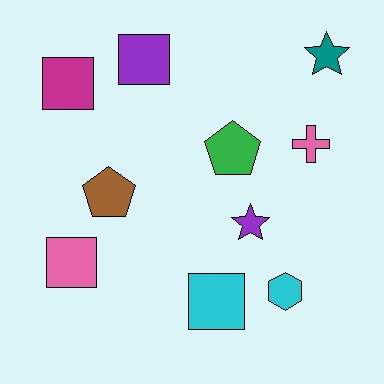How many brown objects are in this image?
There is 1 brown object.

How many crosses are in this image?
There is 1 cross.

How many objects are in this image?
There are 10 objects.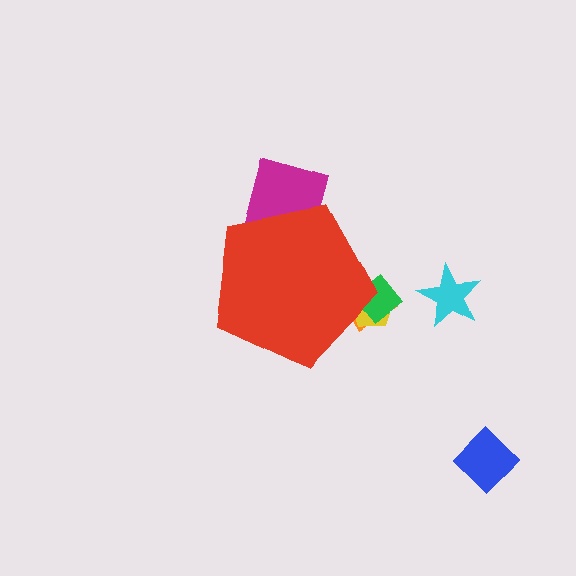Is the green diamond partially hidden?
Yes, the green diamond is partially hidden behind the red pentagon.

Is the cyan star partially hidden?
No, the cyan star is fully visible.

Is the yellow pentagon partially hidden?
Yes, the yellow pentagon is partially hidden behind the red pentagon.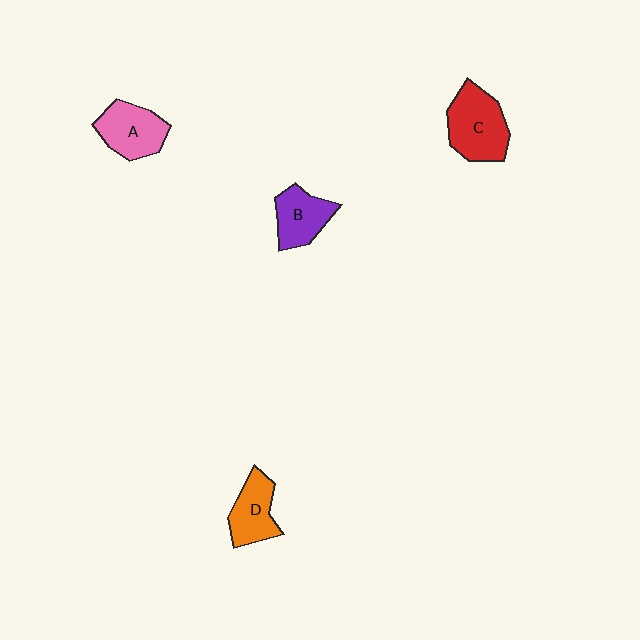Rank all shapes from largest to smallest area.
From largest to smallest: C (red), A (pink), B (purple), D (orange).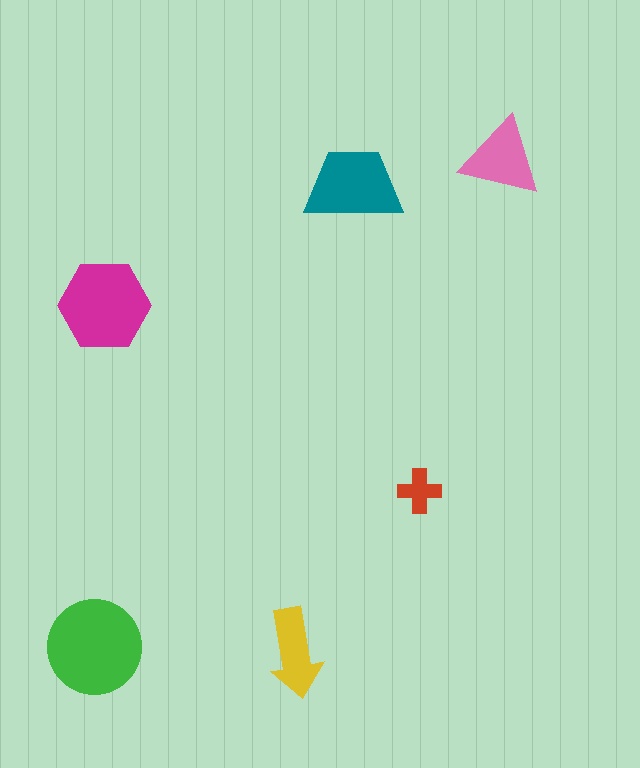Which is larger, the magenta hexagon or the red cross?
The magenta hexagon.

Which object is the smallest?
The red cross.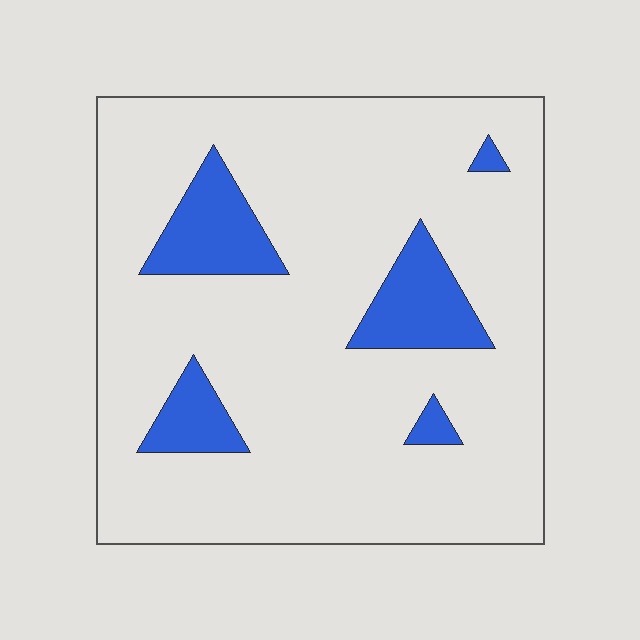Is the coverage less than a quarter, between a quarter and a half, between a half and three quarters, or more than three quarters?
Less than a quarter.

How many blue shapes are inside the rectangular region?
5.